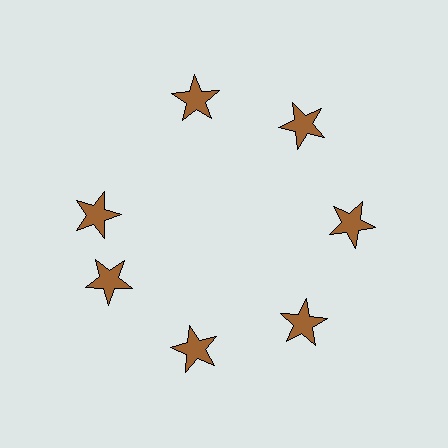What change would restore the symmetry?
The symmetry would be restored by rotating it back into even spacing with its neighbors so that all 7 stars sit at equal angles and equal distance from the center.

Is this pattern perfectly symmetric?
No. The 7 brown stars are arranged in a ring, but one element near the 10 o'clock position is rotated out of alignment along the ring, breaking the 7-fold rotational symmetry.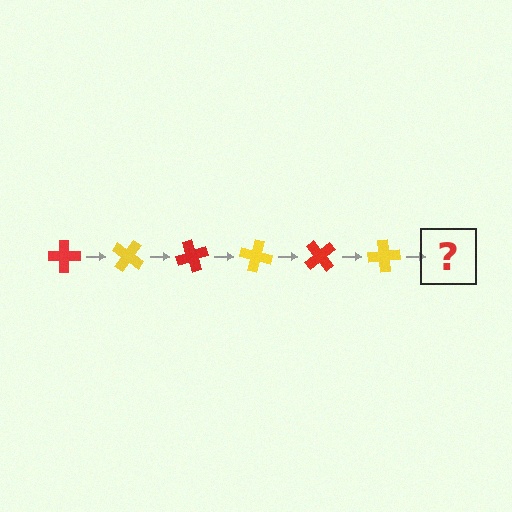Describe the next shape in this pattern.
It should be a red cross, rotated 210 degrees from the start.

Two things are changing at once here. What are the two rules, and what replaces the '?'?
The two rules are that it rotates 35 degrees each step and the color cycles through red and yellow. The '?' should be a red cross, rotated 210 degrees from the start.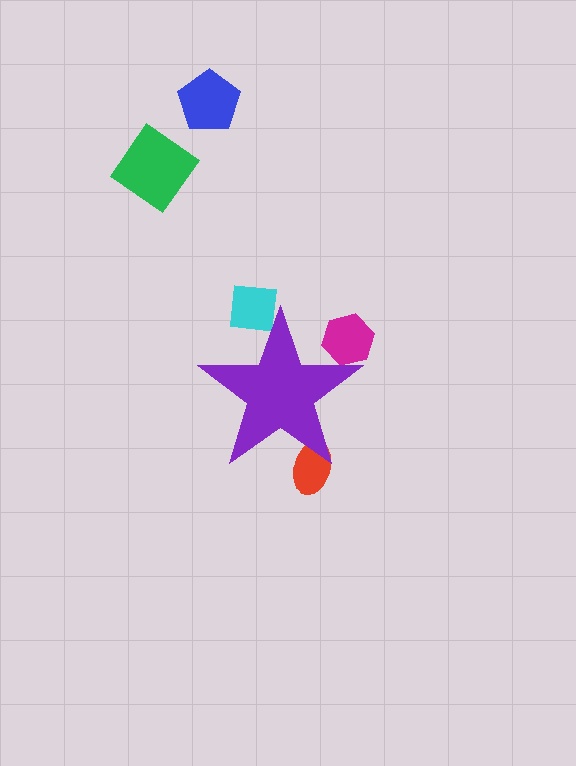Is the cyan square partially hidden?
Yes, the cyan square is partially hidden behind the purple star.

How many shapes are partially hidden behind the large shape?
3 shapes are partially hidden.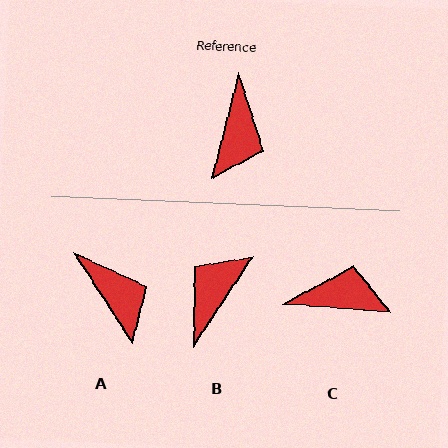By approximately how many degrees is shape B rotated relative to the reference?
Approximately 161 degrees counter-clockwise.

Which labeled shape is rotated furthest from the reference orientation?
B, about 161 degrees away.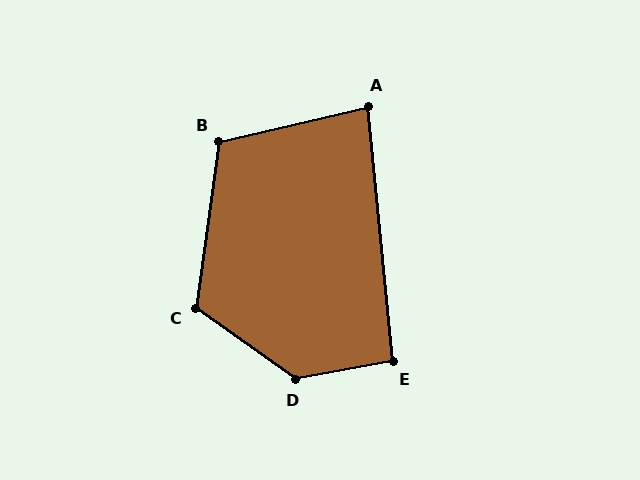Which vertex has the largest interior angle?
D, at approximately 134 degrees.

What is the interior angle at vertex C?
Approximately 118 degrees (obtuse).